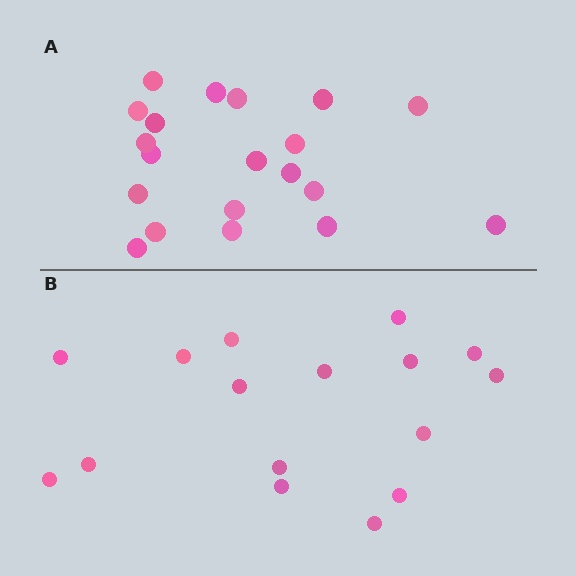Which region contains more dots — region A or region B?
Region A (the top region) has more dots.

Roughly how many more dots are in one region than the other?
Region A has about 4 more dots than region B.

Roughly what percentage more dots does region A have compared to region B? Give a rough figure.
About 25% more.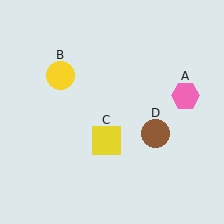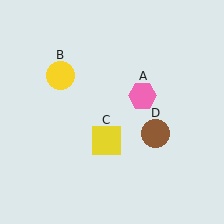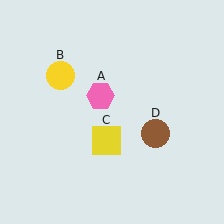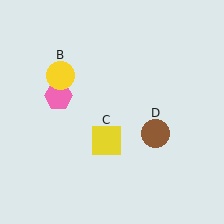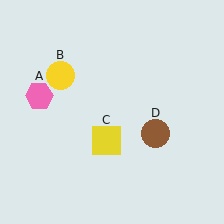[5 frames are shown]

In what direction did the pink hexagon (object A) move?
The pink hexagon (object A) moved left.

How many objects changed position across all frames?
1 object changed position: pink hexagon (object A).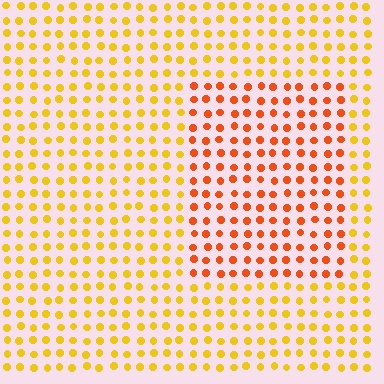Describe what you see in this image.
The image is filled with small yellow elements in a uniform arrangement. A rectangle-shaped region is visible where the elements are tinted to a slightly different hue, forming a subtle color boundary.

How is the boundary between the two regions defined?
The boundary is defined purely by a slight shift in hue (about 34 degrees). Spacing, size, and orientation are identical on both sides.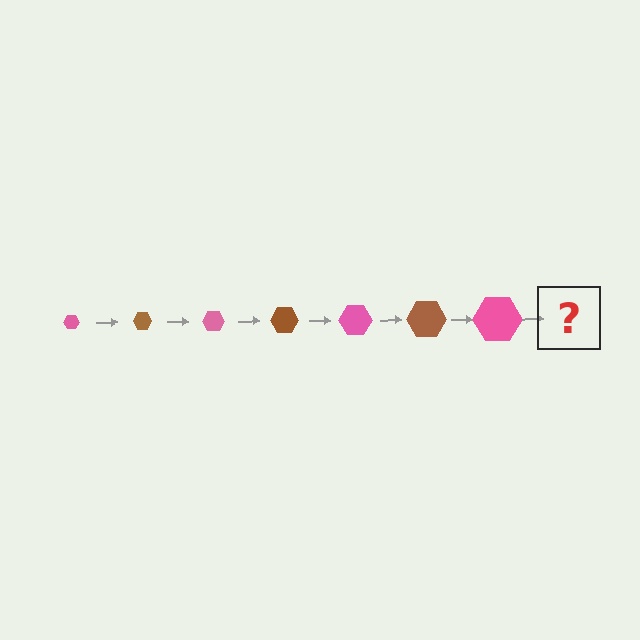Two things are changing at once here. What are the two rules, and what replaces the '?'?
The two rules are that the hexagon grows larger each step and the color cycles through pink and brown. The '?' should be a brown hexagon, larger than the previous one.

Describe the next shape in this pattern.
It should be a brown hexagon, larger than the previous one.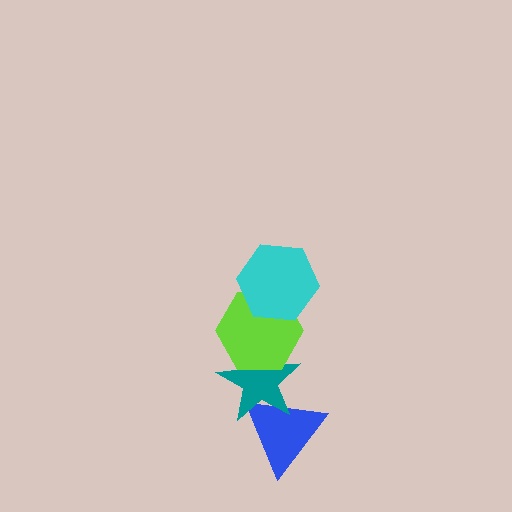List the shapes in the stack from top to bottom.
From top to bottom: the cyan hexagon, the lime hexagon, the teal star, the blue triangle.